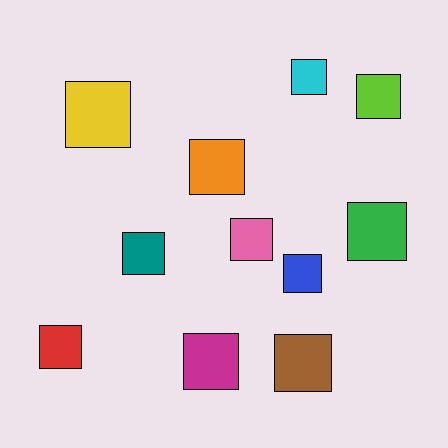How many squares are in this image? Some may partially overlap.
There are 11 squares.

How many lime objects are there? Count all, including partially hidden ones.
There is 1 lime object.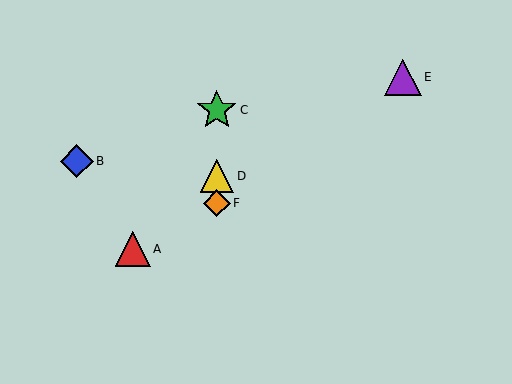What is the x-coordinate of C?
Object C is at x≈217.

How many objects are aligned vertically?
3 objects (C, D, F) are aligned vertically.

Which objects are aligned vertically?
Objects C, D, F are aligned vertically.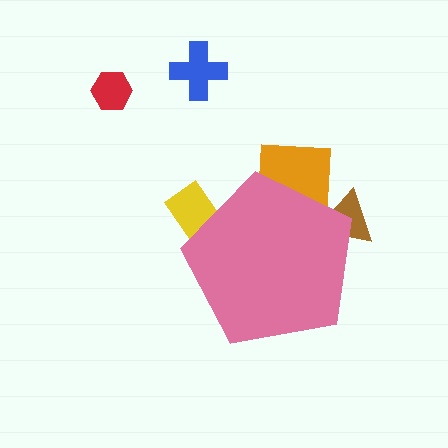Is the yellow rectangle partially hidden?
Yes, the yellow rectangle is partially hidden behind the pink pentagon.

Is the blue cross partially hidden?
No, the blue cross is fully visible.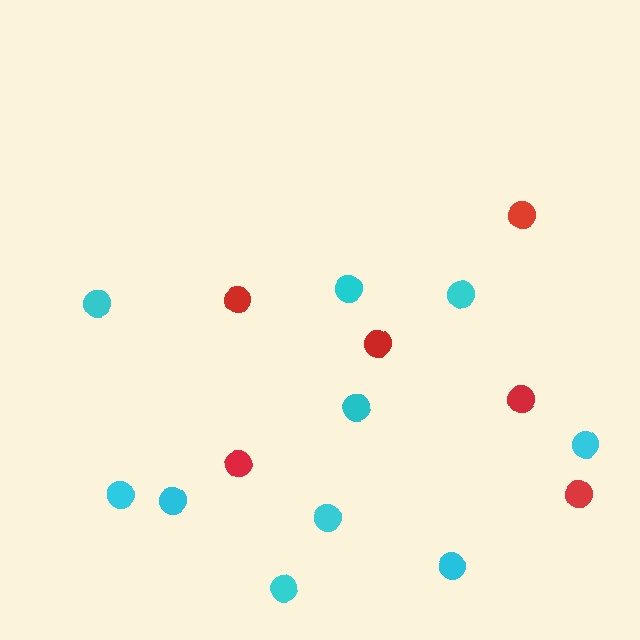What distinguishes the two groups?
There are 2 groups: one group of red circles (6) and one group of cyan circles (10).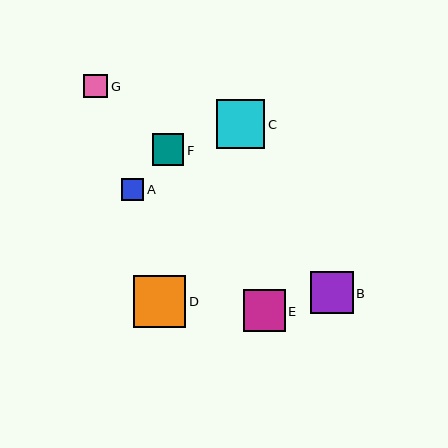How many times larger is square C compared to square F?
Square C is approximately 1.5 times the size of square F.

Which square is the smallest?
Square A is the smallest with a size of approximately 22 pixels.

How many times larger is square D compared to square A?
Square D is approximately 2.4 times the size of square A.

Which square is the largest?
Square D is the largest with a size of approximately 52 pixels.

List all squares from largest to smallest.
From largest to smallest: D, C, B, E, F, G, A.